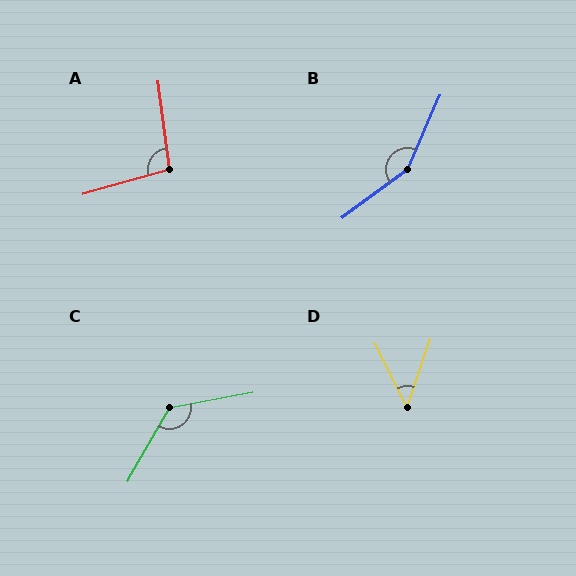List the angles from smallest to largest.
D (45°), A (99°), C (130°), B (150°).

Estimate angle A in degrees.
Approximately 99 degrees.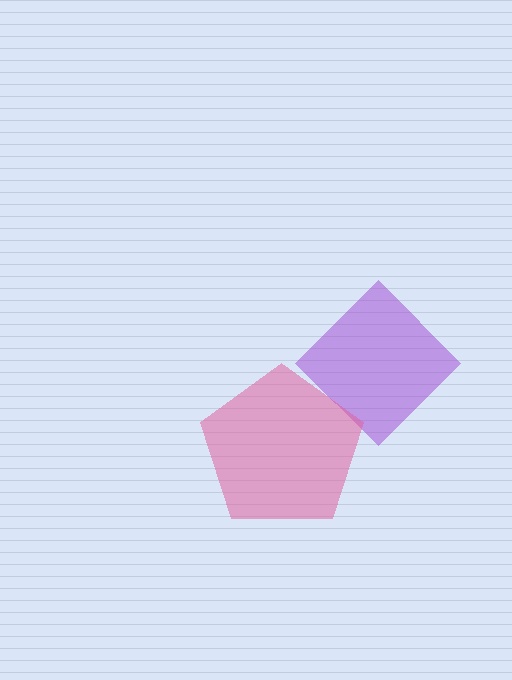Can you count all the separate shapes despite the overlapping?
Yes, there are 2 separate shapes.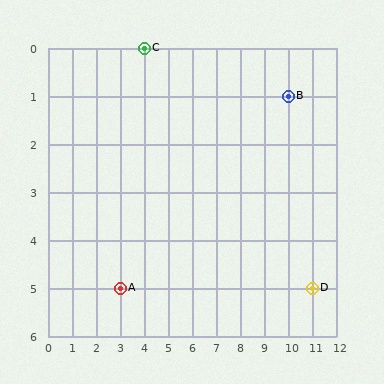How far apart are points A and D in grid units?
Points A and D are 8 columns apart.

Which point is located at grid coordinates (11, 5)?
Point D is at (11, 5).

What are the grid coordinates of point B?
Point B is at grid coordinates (10, 1).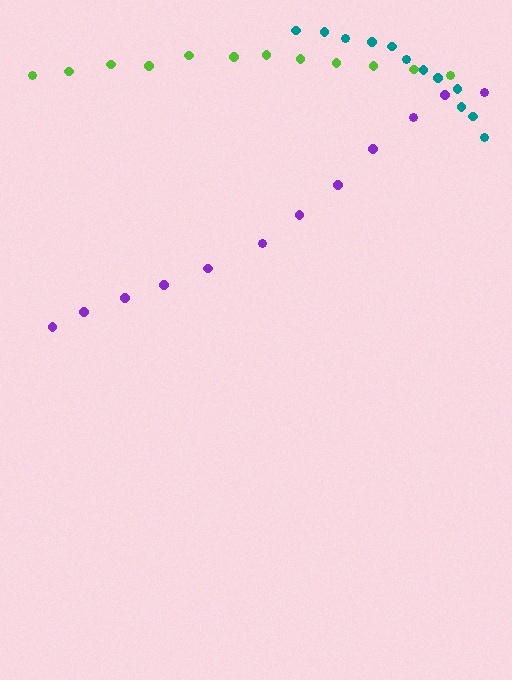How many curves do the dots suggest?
There are 3 distinct paths.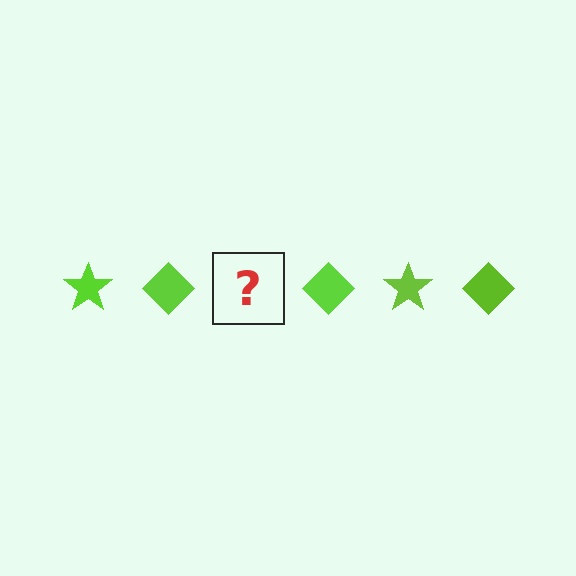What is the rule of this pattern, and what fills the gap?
The rule is that the pattern cycles through star, diamond shapes in lime. The gap should be filled with a lime star.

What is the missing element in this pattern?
The missing element is a lime star.